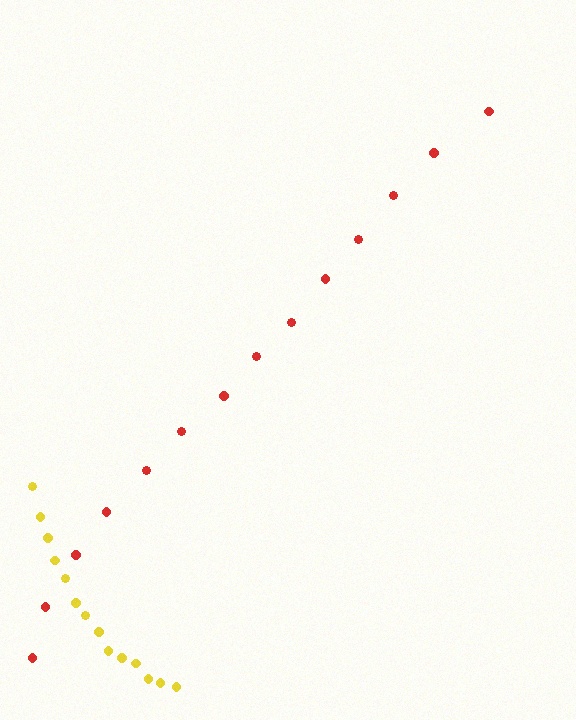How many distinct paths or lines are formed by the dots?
There are 2 distinct paths.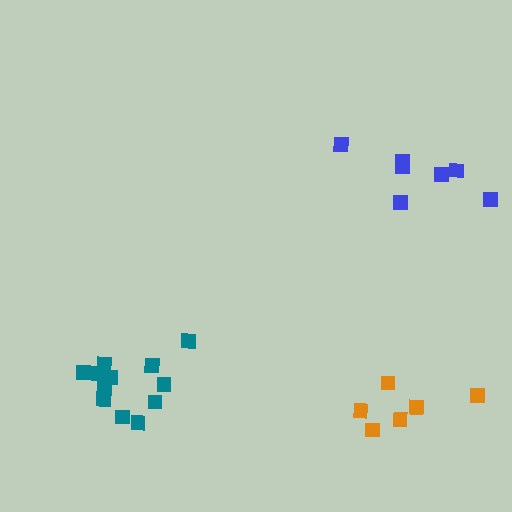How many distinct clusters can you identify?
There are 3 distinct clusters.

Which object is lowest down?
The orange cluster is bottommost.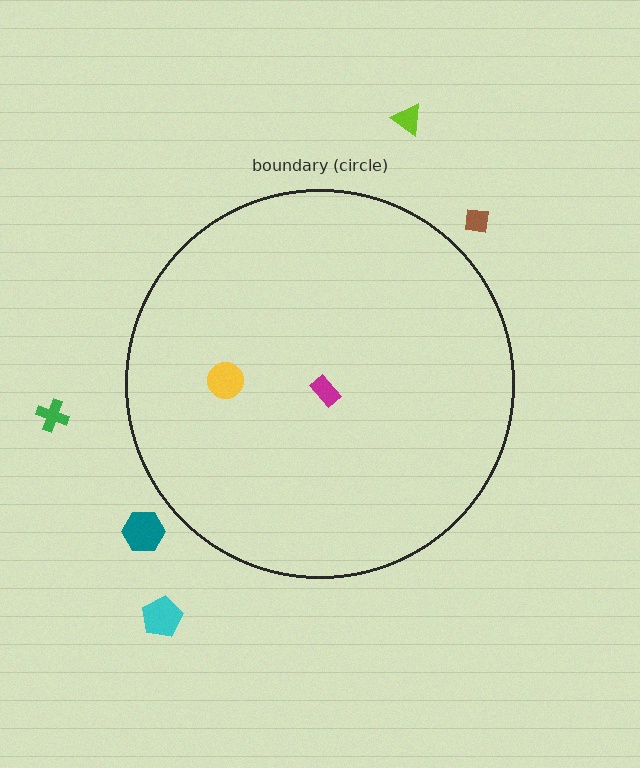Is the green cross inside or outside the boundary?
Outside.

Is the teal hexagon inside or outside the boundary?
Outside.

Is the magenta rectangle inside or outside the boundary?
Inside.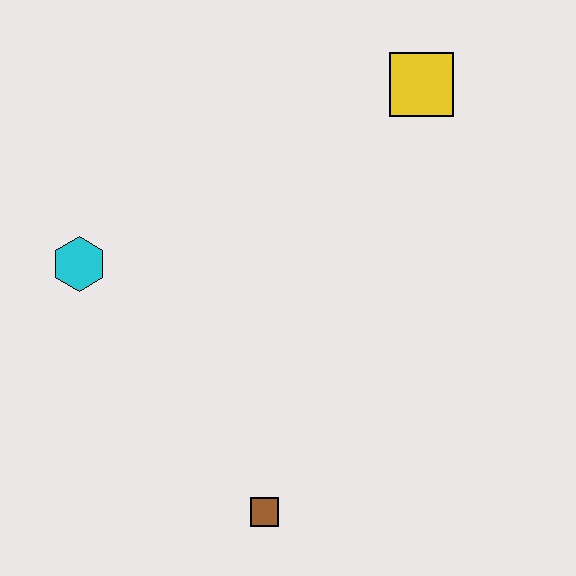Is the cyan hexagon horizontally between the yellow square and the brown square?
No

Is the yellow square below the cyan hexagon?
No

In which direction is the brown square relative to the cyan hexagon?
The brown square is below the cyan hexagon.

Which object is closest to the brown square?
The cyan hexagon is closest to the brown square.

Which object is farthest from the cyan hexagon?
The yellow square is farthest from the cyan hexagon.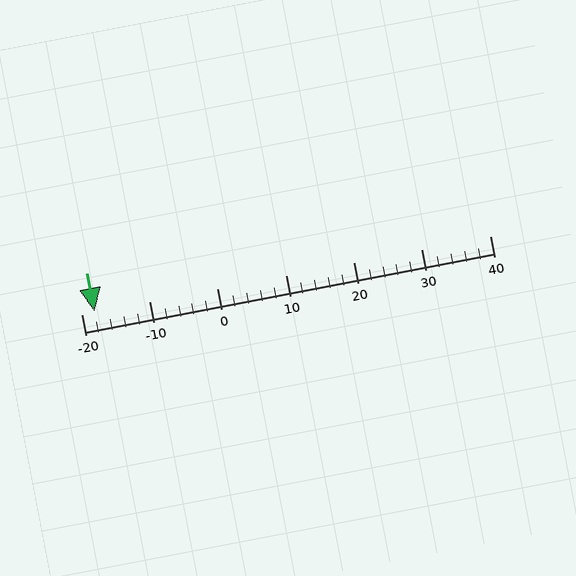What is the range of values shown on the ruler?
The ruler shows values from -20 to 40.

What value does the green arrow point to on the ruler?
The green arrow points to approximately -18.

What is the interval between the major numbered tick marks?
The major tick marks are spaced 10 units apart.